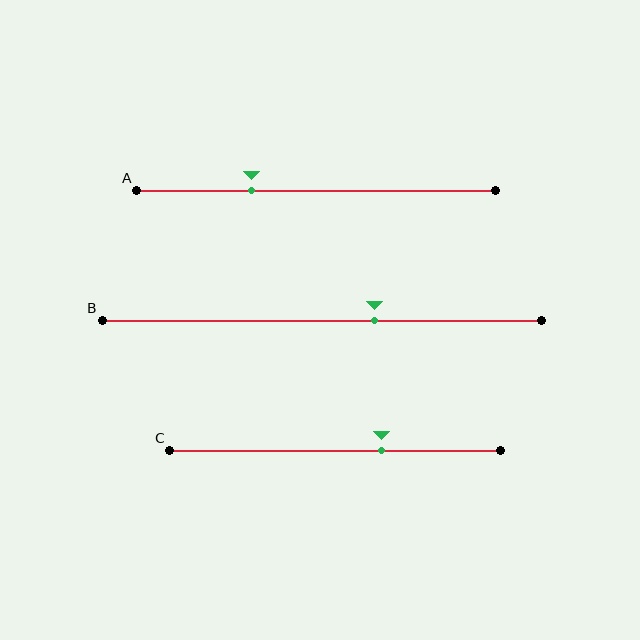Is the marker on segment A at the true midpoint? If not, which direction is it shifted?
No, the marker on segment A is shifted to the left by about 18% of the segment length.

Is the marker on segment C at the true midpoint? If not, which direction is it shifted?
No, the marker on segment C is shifted to the right by about 14% of the segment length.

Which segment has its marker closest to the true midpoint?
Segment B has its marker closest to the true midpoint.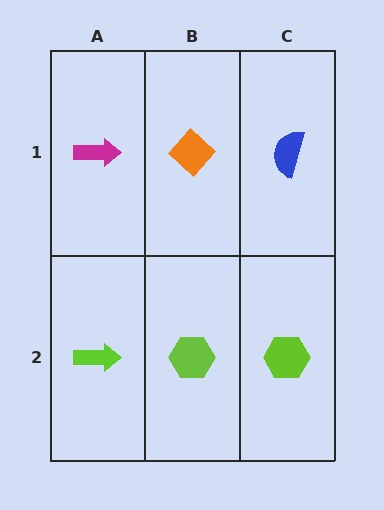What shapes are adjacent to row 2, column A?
A magenta arrow (row 1, column A), a lime hexagon (row 2, column B).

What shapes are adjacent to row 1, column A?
A lime arrow (row 2, column A), an orange diamond (row 1, column B).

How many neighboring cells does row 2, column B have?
3.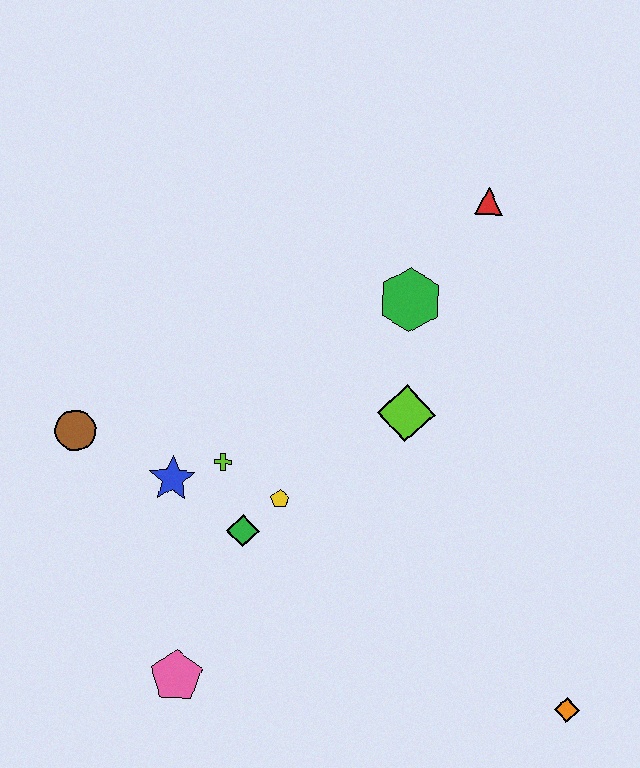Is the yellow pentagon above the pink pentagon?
Yes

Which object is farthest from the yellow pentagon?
The red triangle is farthest from the yellow pentagon.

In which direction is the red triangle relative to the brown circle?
The red triangle is to the right of the brown circle.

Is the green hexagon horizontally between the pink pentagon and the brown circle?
No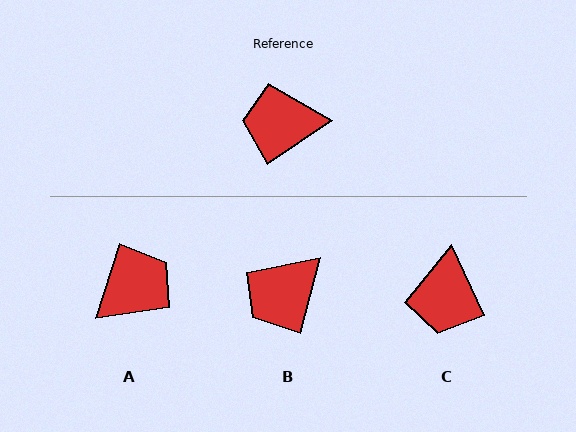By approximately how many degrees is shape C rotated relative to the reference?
Approximately 81 degrees counter-clockwise.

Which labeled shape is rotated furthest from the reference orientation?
A, about 141 degrees away.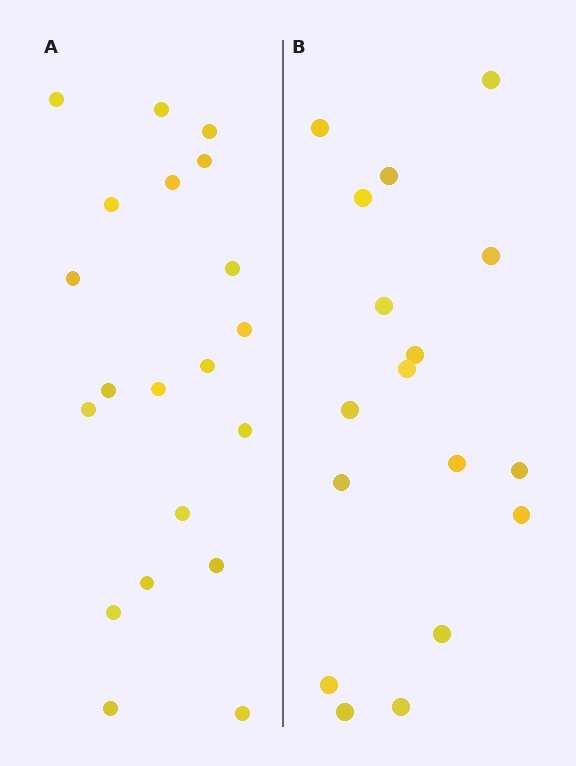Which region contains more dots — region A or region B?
Region A (the left region) has more dots.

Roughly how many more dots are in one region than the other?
Region A has just a few more — roughly 2 or 3 more dots than region B.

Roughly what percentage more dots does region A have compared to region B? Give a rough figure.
About 20% more.